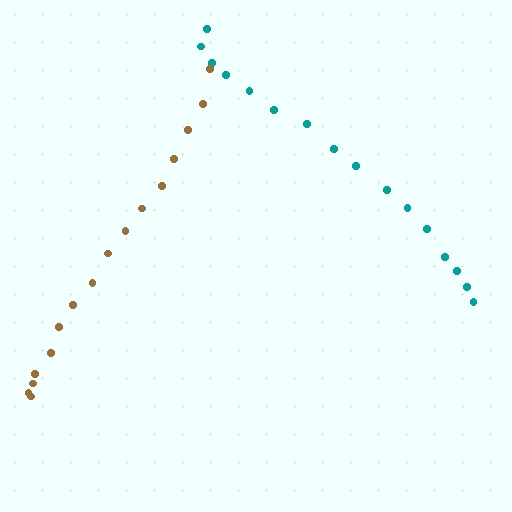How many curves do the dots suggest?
There are 2 distinct paths.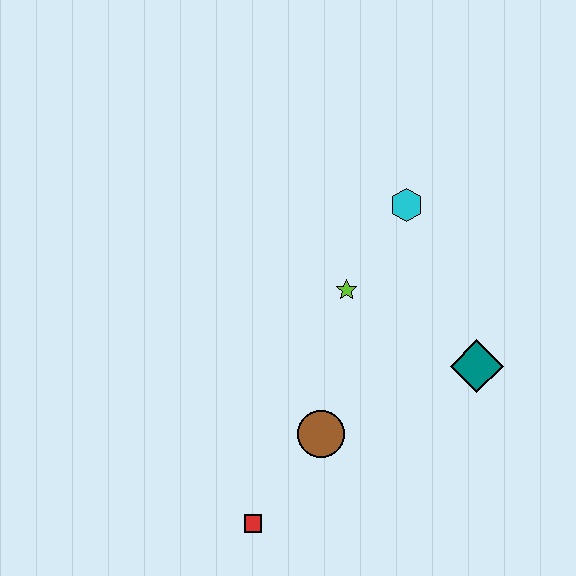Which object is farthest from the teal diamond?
The red square is farthest from the teal diamond.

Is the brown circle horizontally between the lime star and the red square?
Yes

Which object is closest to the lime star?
The cyan hexagon is closest to the lime star.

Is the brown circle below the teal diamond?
Yes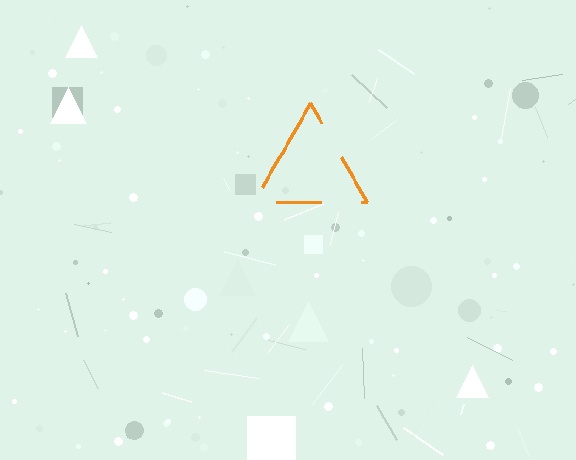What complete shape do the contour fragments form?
The contour fragments form a triangle.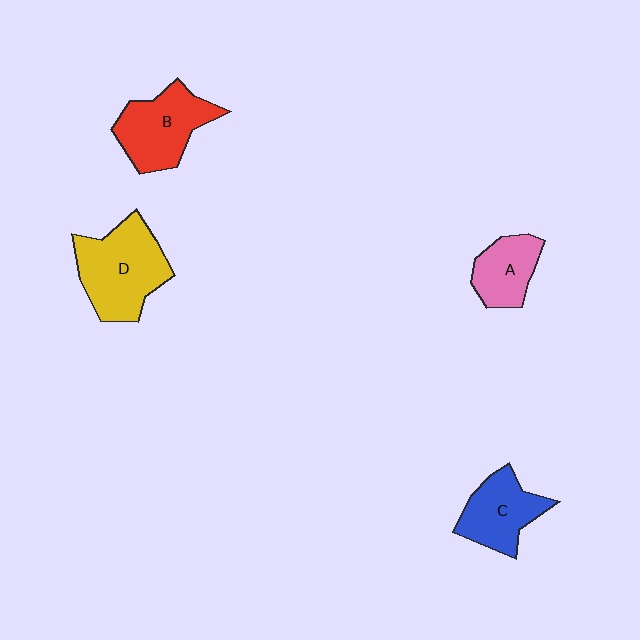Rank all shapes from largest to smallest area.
From largest to smallest: D (yellow), B (red), C (blue), A (pink).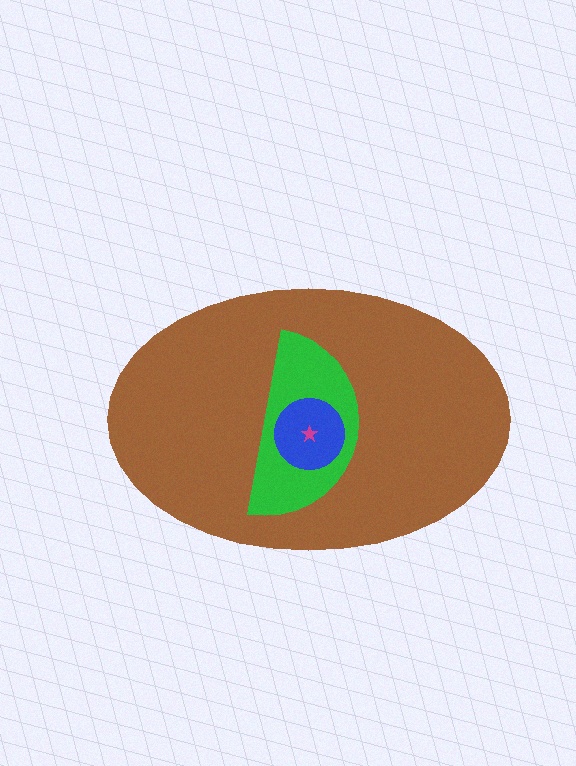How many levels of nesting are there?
4.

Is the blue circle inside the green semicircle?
Yes.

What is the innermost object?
The magenta star.